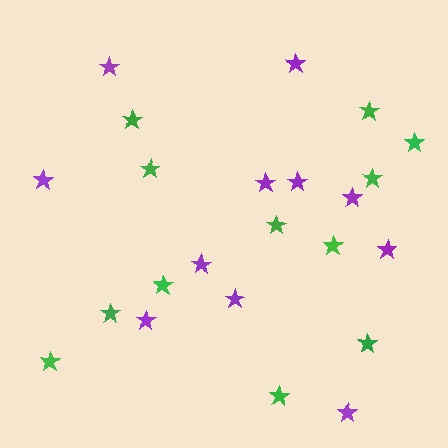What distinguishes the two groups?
There are 2 groups: one group of purple stars (11) and one group of green stars (12).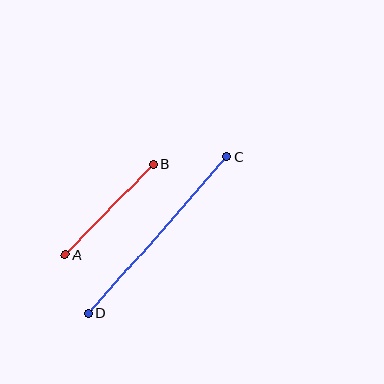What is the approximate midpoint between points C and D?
The midpoint is at approximately (157, 235) pixels.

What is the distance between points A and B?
The distance is approximately 126 pixels.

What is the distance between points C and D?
The distance is approximately 209 pixels.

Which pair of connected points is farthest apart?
Points C and D are farthest apart.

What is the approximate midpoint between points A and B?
The midpoint is at approximately (109, 209) pixels.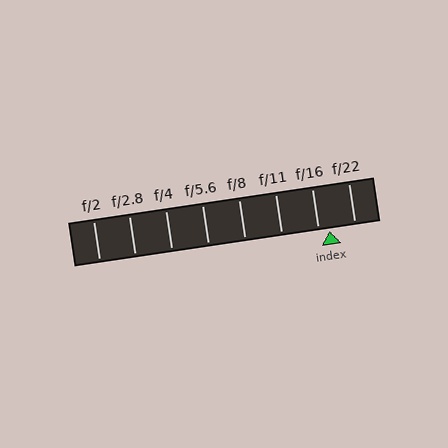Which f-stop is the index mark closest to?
The index mark is closest to f/16.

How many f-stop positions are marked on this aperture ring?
There are 8 f-stop positions marked.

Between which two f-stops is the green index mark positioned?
The index mark is between f/16 and f/22.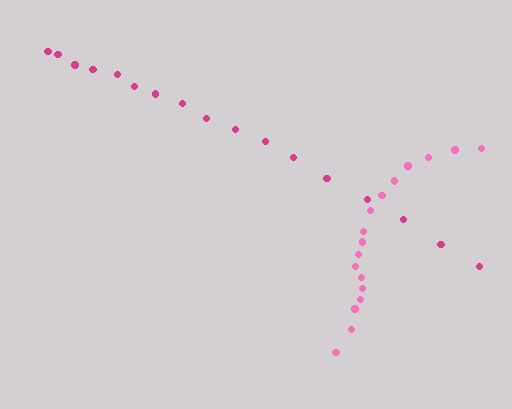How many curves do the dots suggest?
There are 2 distinct paths.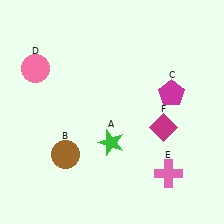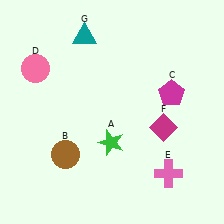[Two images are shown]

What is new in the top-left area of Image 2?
A teal triangle (G) was added in the top-left area of Image 2.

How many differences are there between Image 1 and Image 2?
There is 1 difference between the two images.